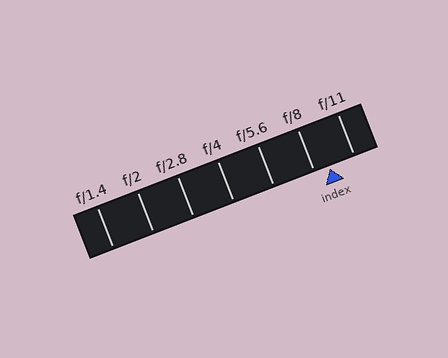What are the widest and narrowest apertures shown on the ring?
The widest aperture shown is f/1.4 and the narrowest is f/11.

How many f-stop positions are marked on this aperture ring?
There are 7 f-stop positions marked.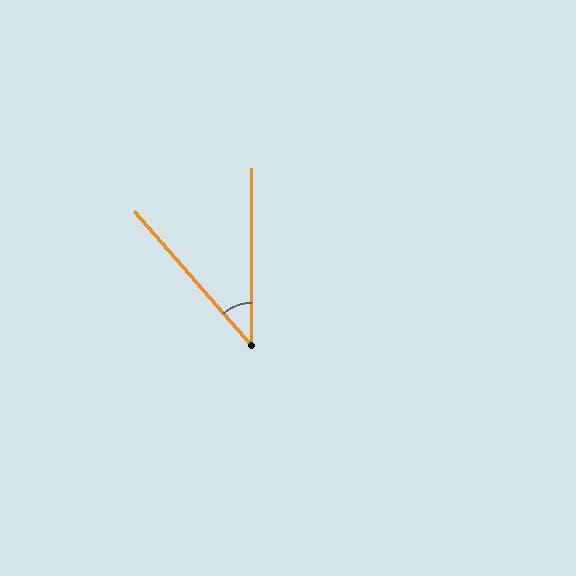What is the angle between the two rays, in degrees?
Approximately 41 degrees.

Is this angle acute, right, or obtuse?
It is acute.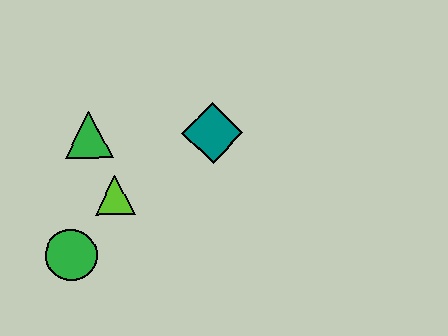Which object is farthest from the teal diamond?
The green circle is farthest from the teal diamond.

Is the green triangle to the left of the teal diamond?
Yes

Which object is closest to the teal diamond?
The lime triangle is closest to the teal diamond.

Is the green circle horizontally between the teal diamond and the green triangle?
No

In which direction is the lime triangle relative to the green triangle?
The lime triangle is below the green triangle.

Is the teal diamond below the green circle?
No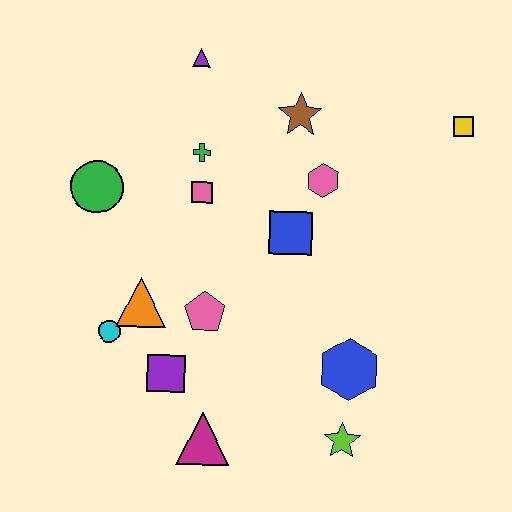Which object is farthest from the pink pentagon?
The yellow square is farthest from the pink pentagon.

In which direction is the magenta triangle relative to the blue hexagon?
The magenta triangle is to the left of the blue hexagon.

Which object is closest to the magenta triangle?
The purple square is closest to the magenta triangle.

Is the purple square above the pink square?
No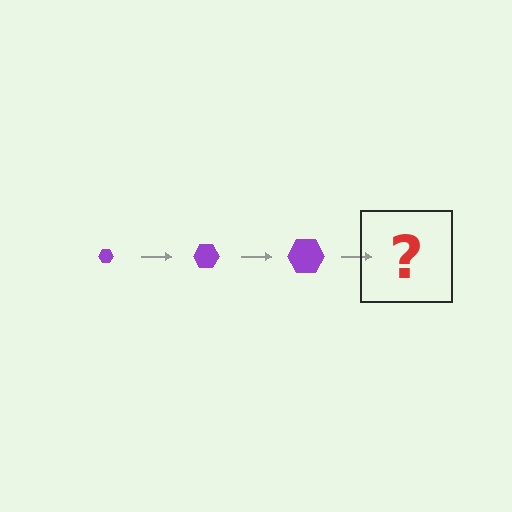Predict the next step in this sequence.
The next step is a purple hexagon, larger than the previous one.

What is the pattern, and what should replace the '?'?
The pattern is that the hexagon gets progressively larger each step. The '?' should be a purple hexagon, larger than the previous one.